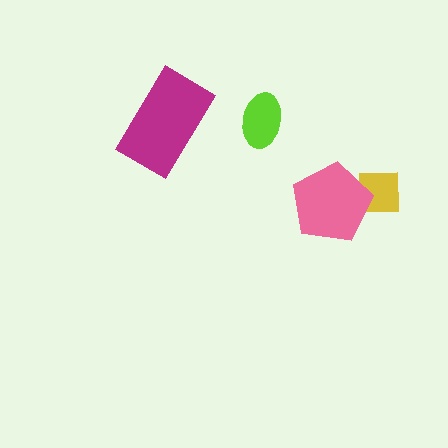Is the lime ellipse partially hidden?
No, no other shape covers it.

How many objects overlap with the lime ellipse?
0 objects overlap with the lime ellipse.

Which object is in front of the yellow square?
The pink pentagon is in front of the yellow square.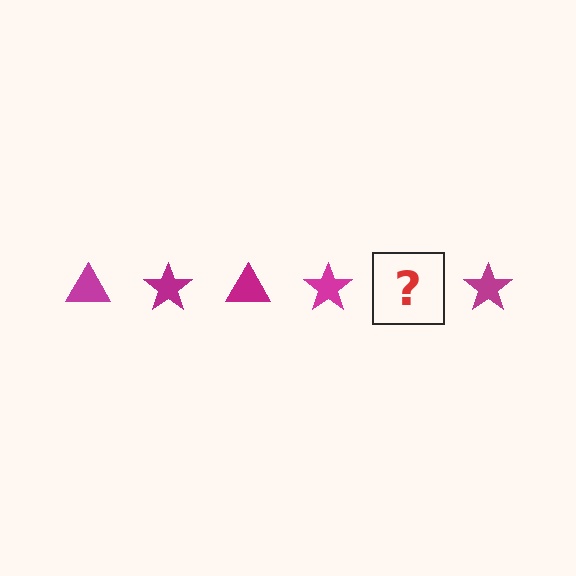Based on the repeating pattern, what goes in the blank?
The blank should be a magenta triangle.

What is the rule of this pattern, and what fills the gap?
The rule is that the pattern cycles through triangle, star shapes in magenta. The gap should be filled with a magenta triangle.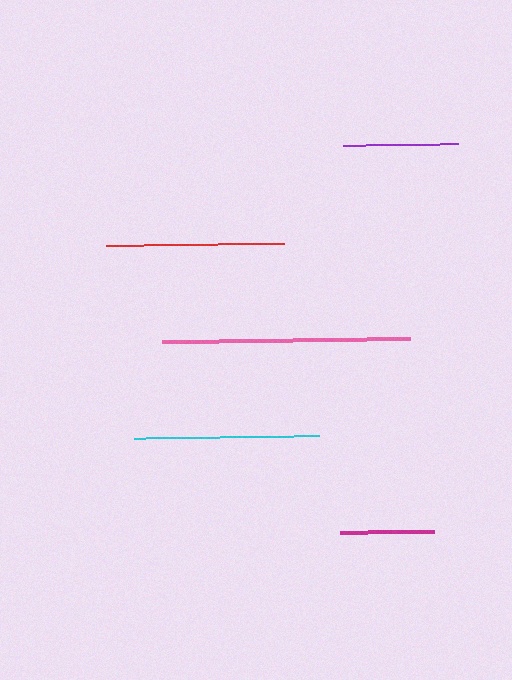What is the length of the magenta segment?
The magenta segment is approximately 94 pixels long.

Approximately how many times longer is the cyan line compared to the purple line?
The cyan line is approximately 1.6 times the length of the purple line.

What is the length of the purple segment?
The purple segment is approximately 115 pixels long.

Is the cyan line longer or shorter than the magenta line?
The cyan line is longer than the magenta line.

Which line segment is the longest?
The pink line is the longest at approximately 248 pixels.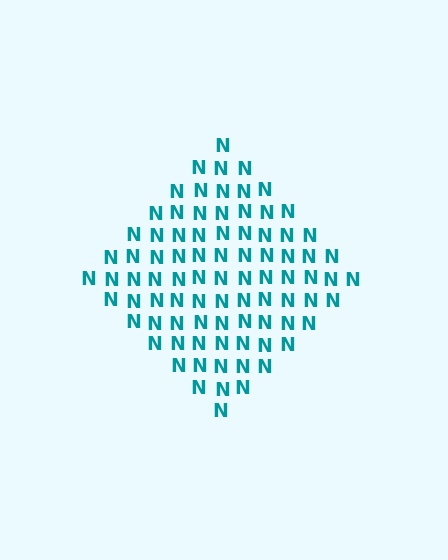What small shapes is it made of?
It is made of small letter N's.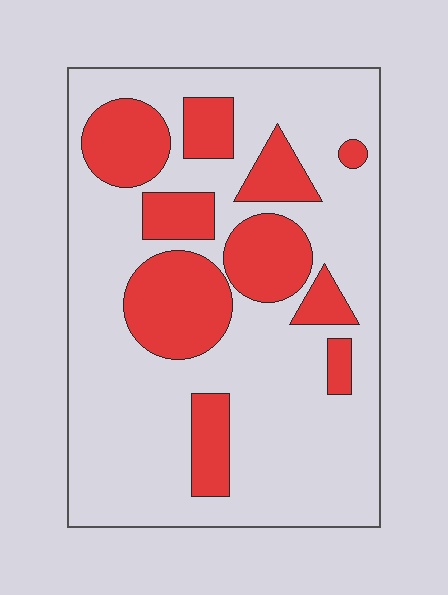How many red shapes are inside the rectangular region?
10.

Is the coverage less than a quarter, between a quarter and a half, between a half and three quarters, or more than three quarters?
Between a quarter and a half.